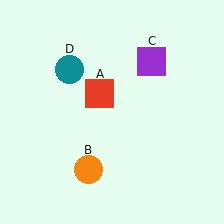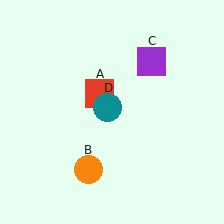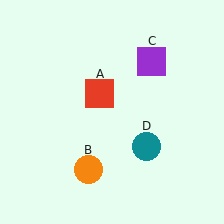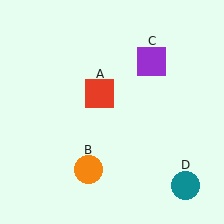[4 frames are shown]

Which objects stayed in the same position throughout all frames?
Red square (object A) and orange circle (object B) and purple square (object C) remained stationary.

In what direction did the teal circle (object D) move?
The teal circle (object D) moved down and to the right.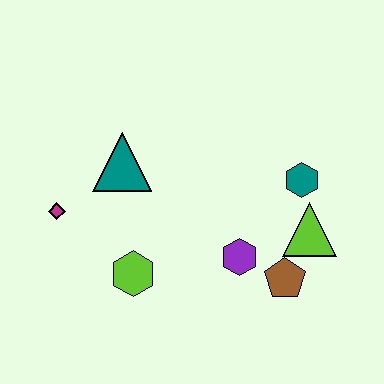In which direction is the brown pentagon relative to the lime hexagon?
The brown pentagon is to the right of the lime hexagon.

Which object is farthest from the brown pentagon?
The magenta diamond is farthest from the brown pentagon.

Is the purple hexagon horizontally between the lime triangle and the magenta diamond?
Yes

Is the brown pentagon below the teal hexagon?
Yes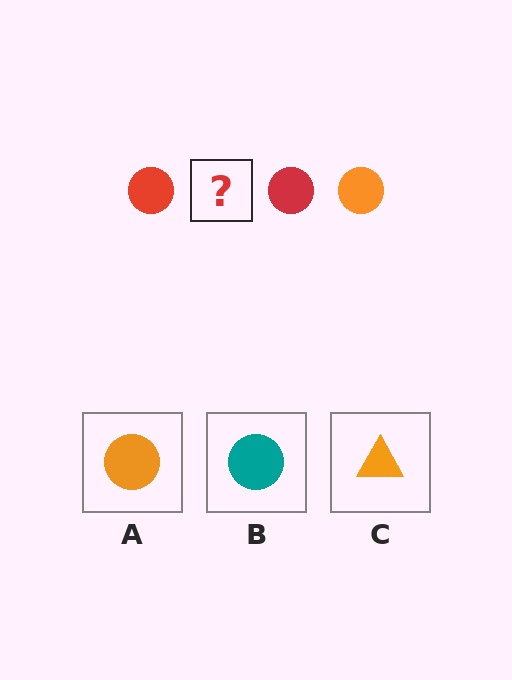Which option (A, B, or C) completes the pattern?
A.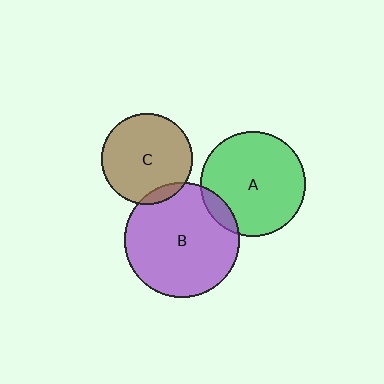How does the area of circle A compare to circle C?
Approximately 1.3 times.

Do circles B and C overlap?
Yes.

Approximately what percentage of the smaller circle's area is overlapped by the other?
Approximately 10%.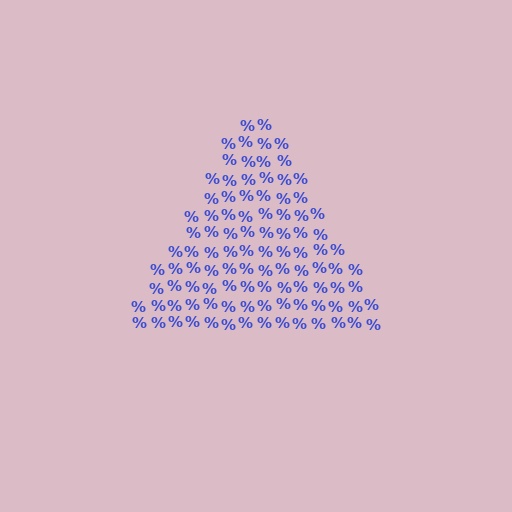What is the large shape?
The large shape is a triangle.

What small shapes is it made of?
It is made of small percent signs.